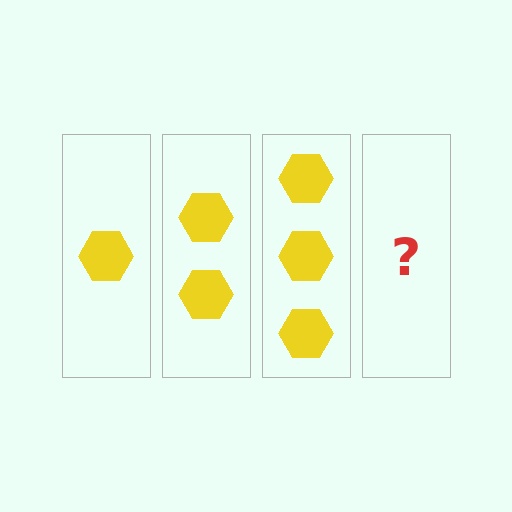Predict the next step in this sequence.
The next step is 4 hexagons.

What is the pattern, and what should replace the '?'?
The pattern is that each step adds one more hexagon. The '?' should be 4 hexagons.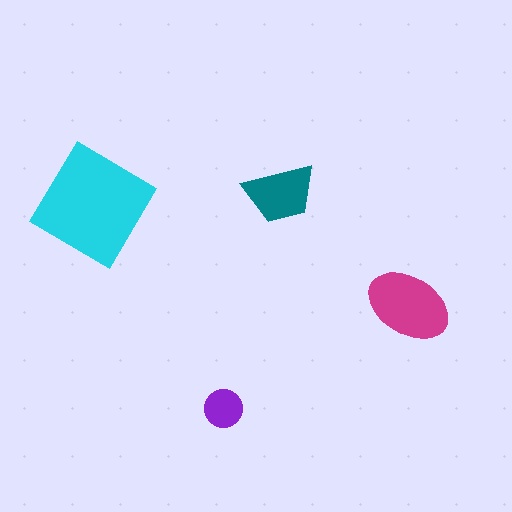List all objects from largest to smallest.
The cyan diamond, the magenta ellipse, the teal trapezoid, the purple circle.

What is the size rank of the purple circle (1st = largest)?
4th.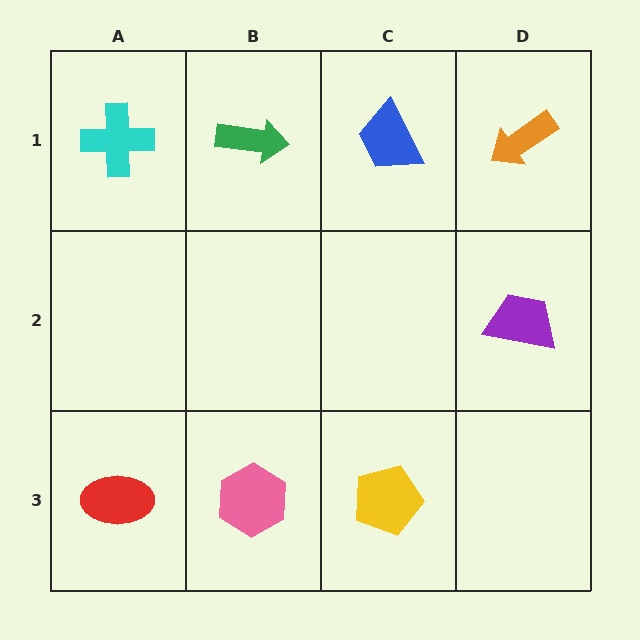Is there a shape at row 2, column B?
No, that cell is empty.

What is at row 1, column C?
A blue trapezoid.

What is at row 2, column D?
A purple trapezoid.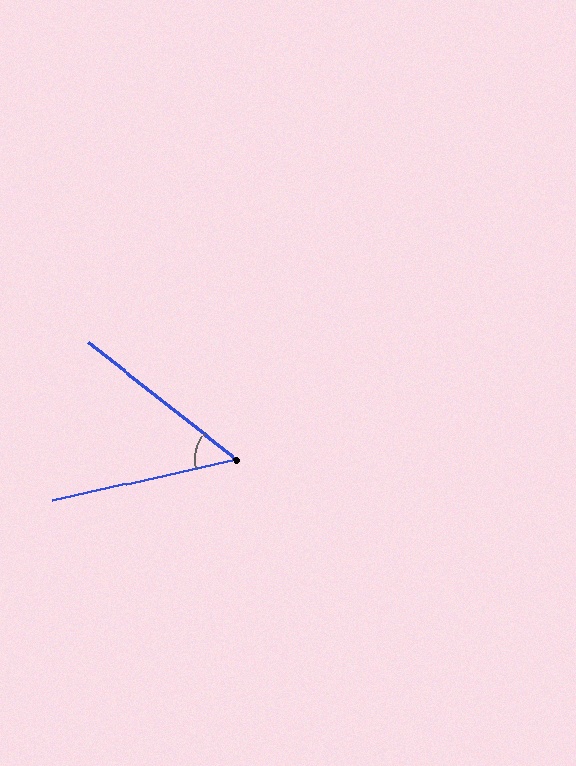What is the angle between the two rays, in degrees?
Approximately 51 degrees.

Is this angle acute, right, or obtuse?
It is acute.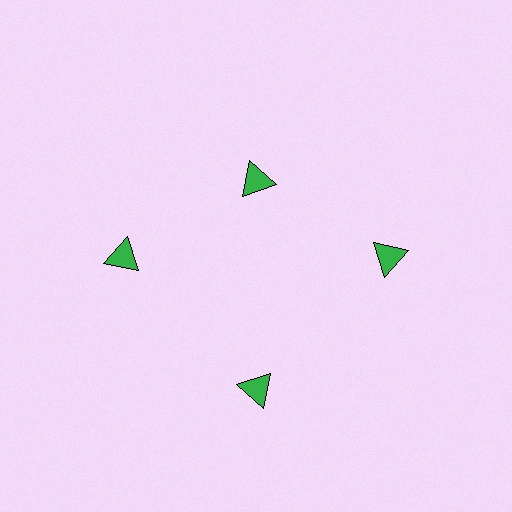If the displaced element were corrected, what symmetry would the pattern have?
It would have 4-fold rotational symmetry — the pattern would map onto itself every 90 degrees.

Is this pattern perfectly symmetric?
No. The 4 green triangles are arranged in a ring, but one element near the 12 o'clock position is pulled inward toward the center, breaking the 4-fold rotational symmetry.